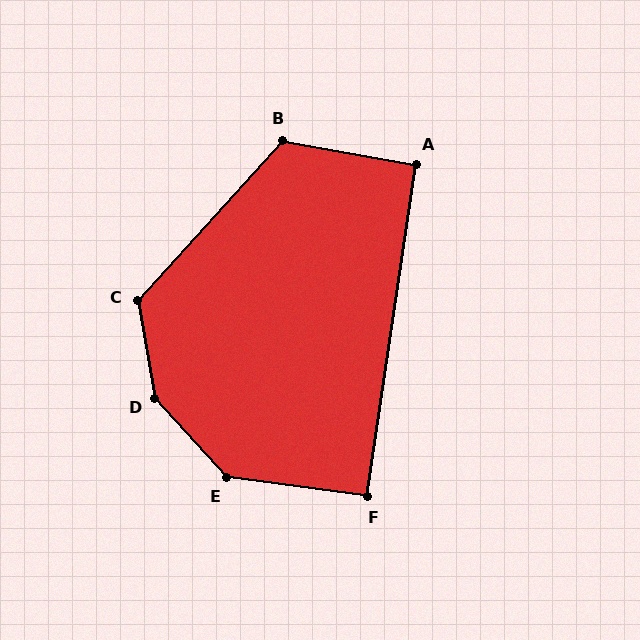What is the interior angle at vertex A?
Approximately 92 degrees (approximately right).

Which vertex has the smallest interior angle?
F, at approximately 91 degrees.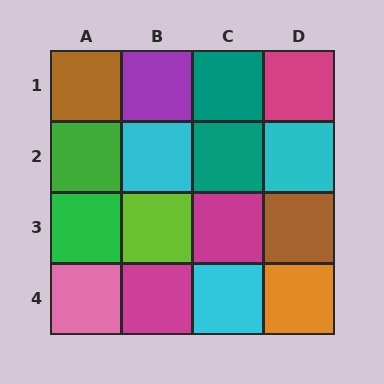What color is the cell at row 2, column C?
Teal.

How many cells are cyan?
3 cells are cyan.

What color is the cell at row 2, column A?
Green.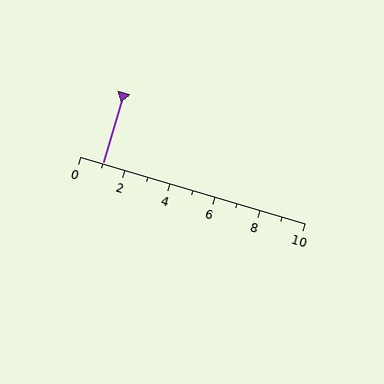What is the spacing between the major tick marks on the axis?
The major ticks are spaced 2 apart.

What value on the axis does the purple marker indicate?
The marker indicates approximately 1.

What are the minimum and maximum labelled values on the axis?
The axis runs from 0 to 10.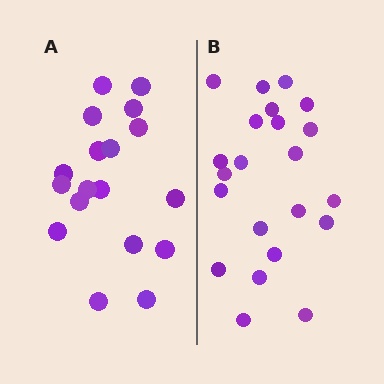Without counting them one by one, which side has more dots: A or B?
Region B (the right region) has more dots.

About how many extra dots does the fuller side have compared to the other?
Region B has about 4 more dots than region A.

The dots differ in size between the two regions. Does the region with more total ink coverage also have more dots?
No. Region A has more total ink coverage because its dots are larger, but region B actually contains more individual dots. Total area can be misleading — the number of items is what matters here.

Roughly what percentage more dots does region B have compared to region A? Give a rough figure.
About 20% more.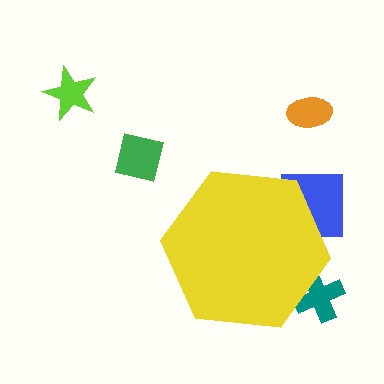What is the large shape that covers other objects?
A yellow hexagon.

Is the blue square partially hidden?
Yes, the blue square is partially hidden behind the yellow hexagon.